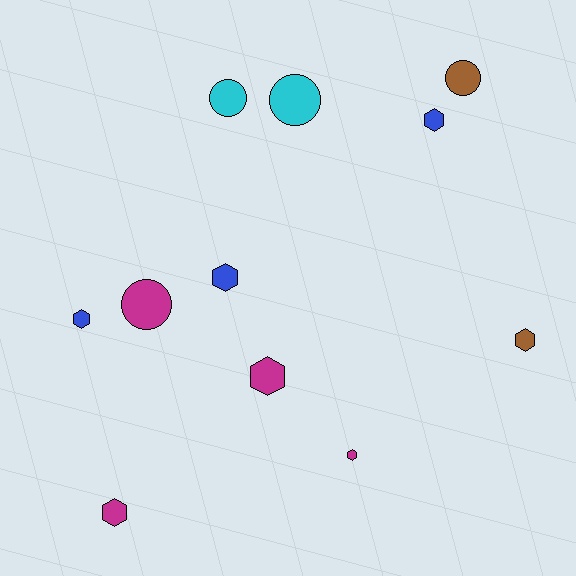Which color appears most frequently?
Magenta, with 4 objects.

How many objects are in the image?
There are 11 objects.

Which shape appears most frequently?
Hexagon, with 7 objects.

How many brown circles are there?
There is 1 brown circle.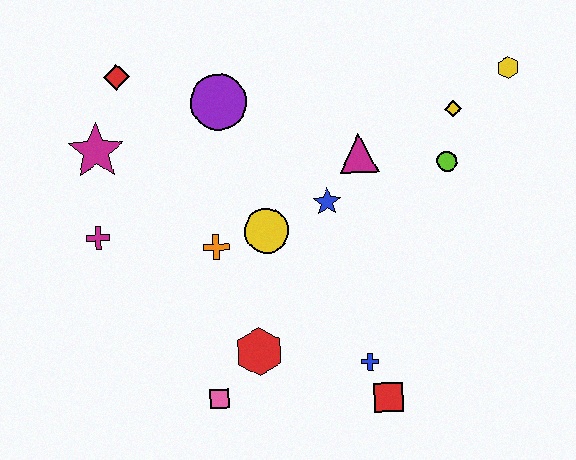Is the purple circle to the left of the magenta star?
No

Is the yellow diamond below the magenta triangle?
No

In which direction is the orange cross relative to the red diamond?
The orange cross is below the red diamond.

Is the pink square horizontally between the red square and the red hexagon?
No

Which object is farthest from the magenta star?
The yellow hexagon is farthest from the magenta star.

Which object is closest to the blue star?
The magenta triangle is closest to the blue star.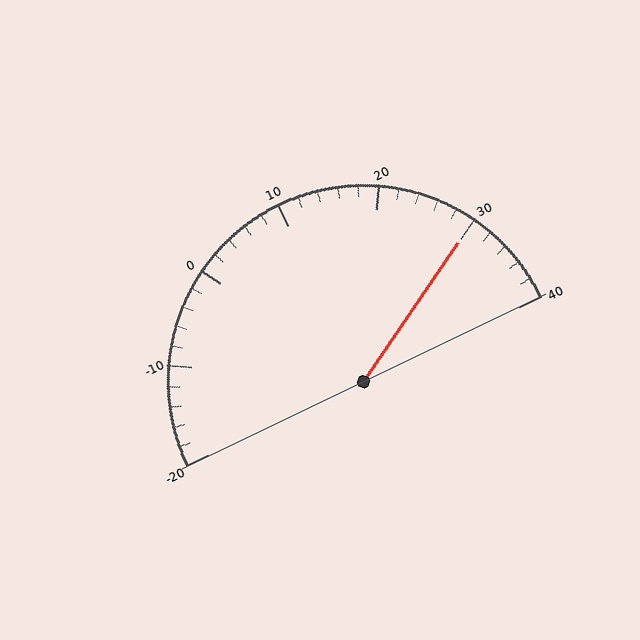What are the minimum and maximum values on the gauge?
The gauge ranges from -20 to 40.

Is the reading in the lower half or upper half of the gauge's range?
The reading is in the upper half of the range (-20 to 40).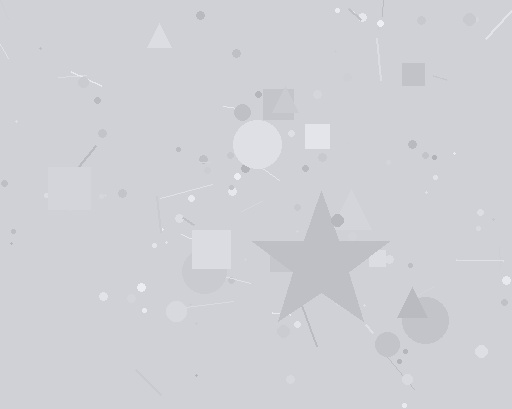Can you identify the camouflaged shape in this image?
The camouflaged shape is a star.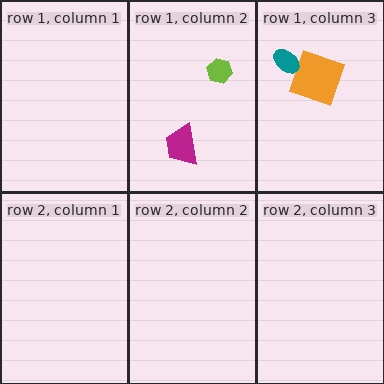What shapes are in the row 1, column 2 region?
The magenta trapezoid, the lime hexagon.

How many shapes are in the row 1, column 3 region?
2.